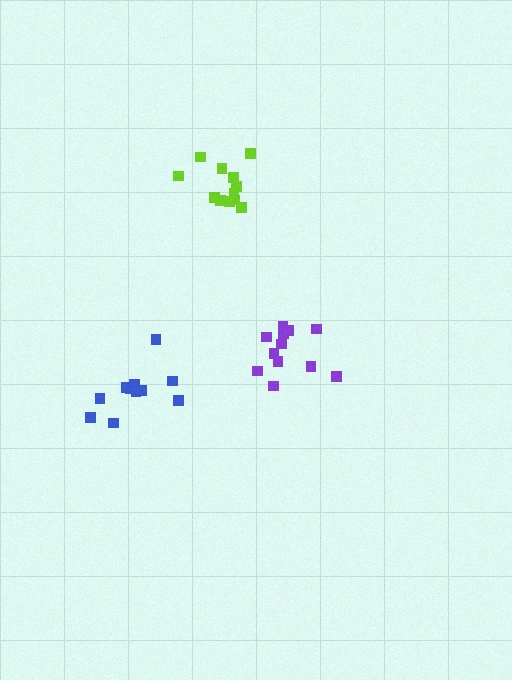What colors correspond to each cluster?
The clusters are colored: purple, lime, blue.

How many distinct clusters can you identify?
There are 3 distinct clusters.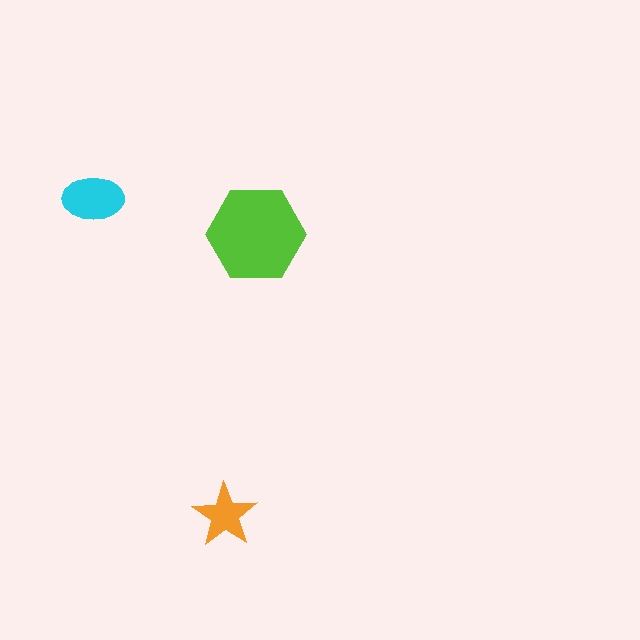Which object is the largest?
The lime hexagon.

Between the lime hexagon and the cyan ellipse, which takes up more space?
The lime hexagon.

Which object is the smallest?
The orange star.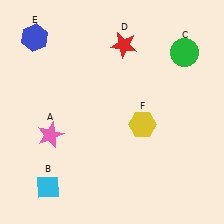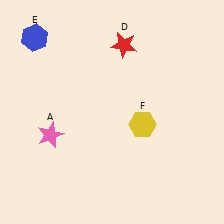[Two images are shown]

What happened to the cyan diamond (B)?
The cyan diamond (B) was removed in Image 2. It was in the bottom-left area of Image 1.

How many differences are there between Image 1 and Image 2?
There are 2 differences between the two images.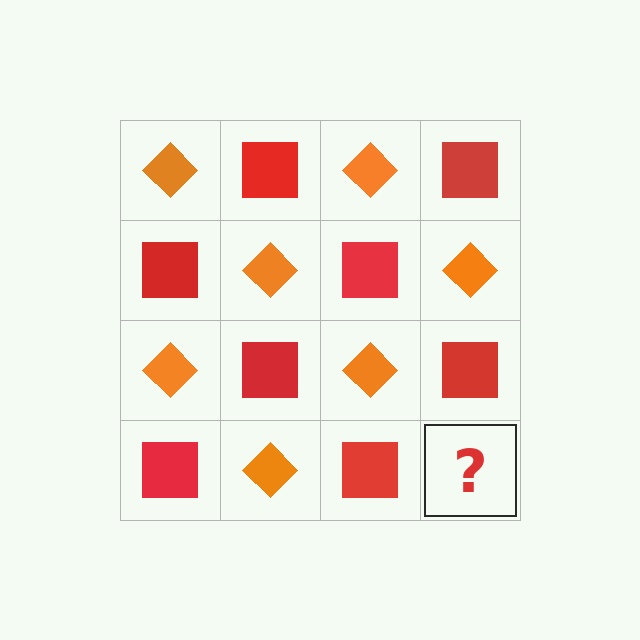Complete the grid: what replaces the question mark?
The question mark should be replaced with an orange diamond.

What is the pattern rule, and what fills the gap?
The rule is that it alternates orange diamond and red square in a checkerboard pattern. The gap should be filled with an orange diamond.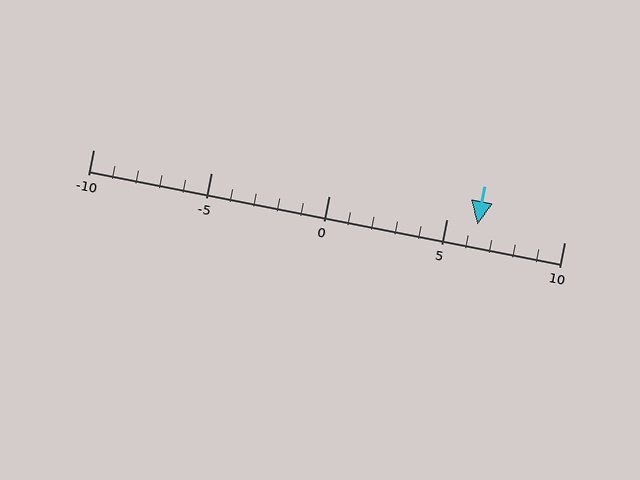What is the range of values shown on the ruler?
The ruler shows values from -10 to 10.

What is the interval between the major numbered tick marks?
The major tick marks are spaced 5 units apart.